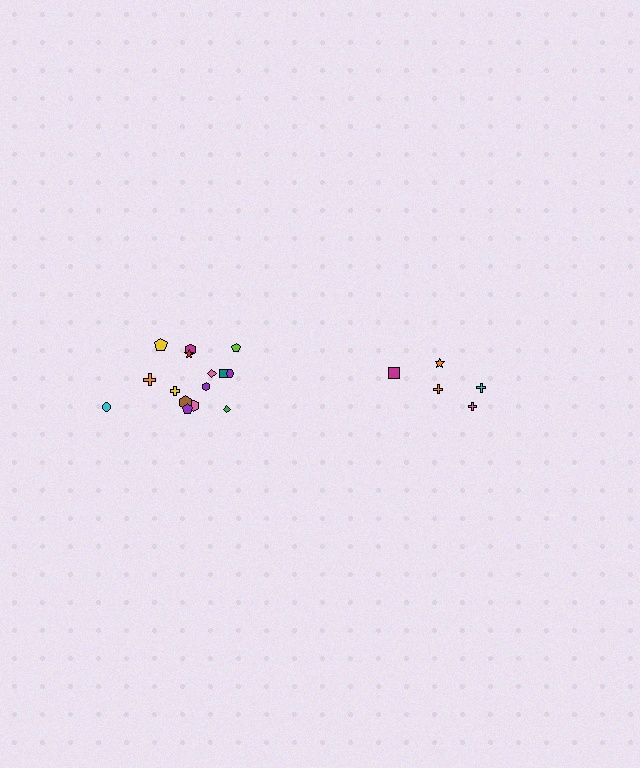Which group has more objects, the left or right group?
The left group.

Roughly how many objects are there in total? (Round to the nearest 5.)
Roughly 20 objects in total.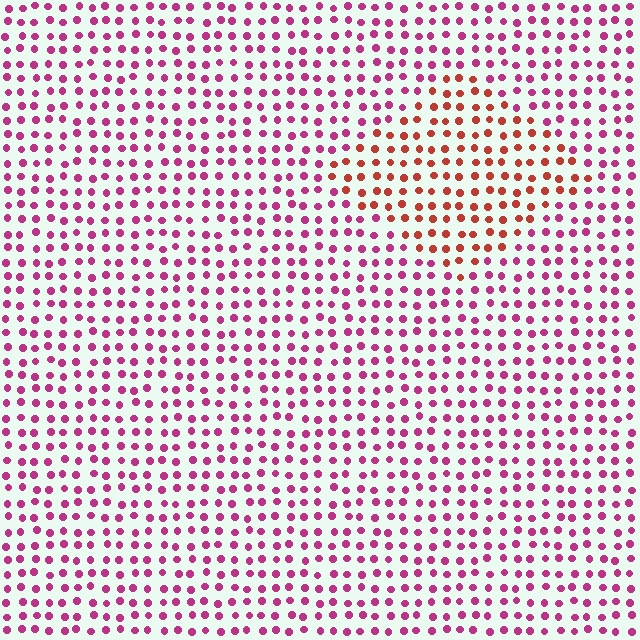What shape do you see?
I see a diamond.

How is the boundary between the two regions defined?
The boundary is defined purely by a slight shift in hue (about 41 degrees). Spacing, size, and orientation are identical on both sides.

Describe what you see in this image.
The image is filled with small magenta elements in a uniform arrangement. A diamond-shaped region is visible where the elements are tinted to a slightly different hue, forming a subtle color boundary.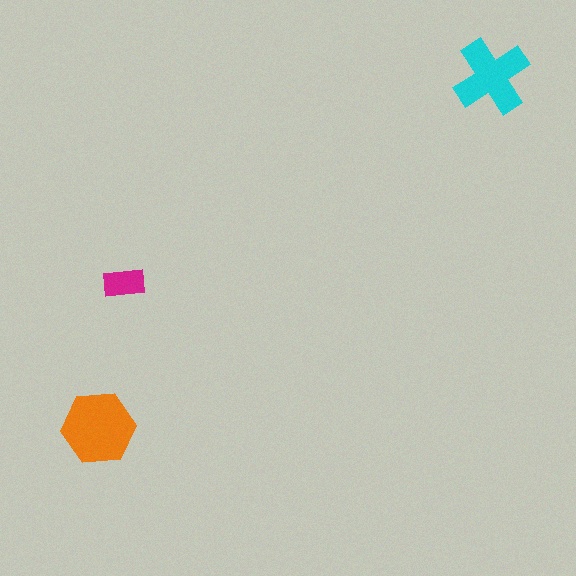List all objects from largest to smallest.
The orange hexagon, the cyan cross, the magenta rectangle.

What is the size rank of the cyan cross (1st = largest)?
2nd.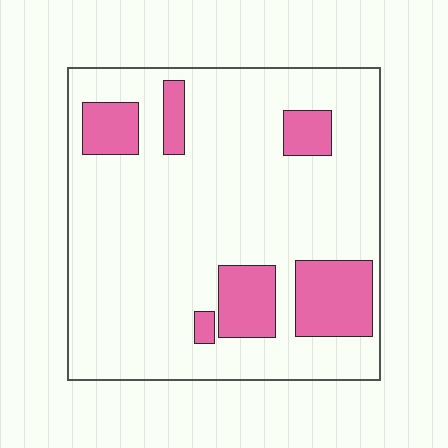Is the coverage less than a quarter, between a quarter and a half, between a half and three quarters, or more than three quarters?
Less than a quarter.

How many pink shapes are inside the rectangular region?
6.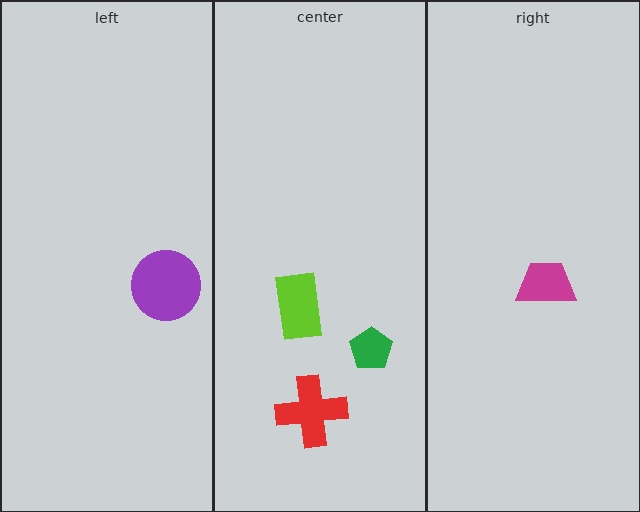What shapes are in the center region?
The lime rectangle, the red cross, the green pentagon.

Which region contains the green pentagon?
The center region.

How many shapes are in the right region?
1.